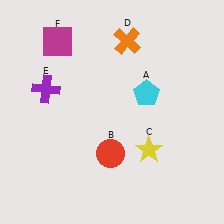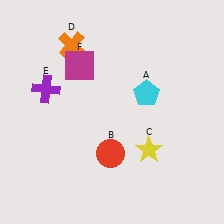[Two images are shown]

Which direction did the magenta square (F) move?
The magenta square (F) moved down.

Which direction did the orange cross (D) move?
The orange cross (D) moved left.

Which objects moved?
The objects that moved are: the orange cross (D), the magenta square (F).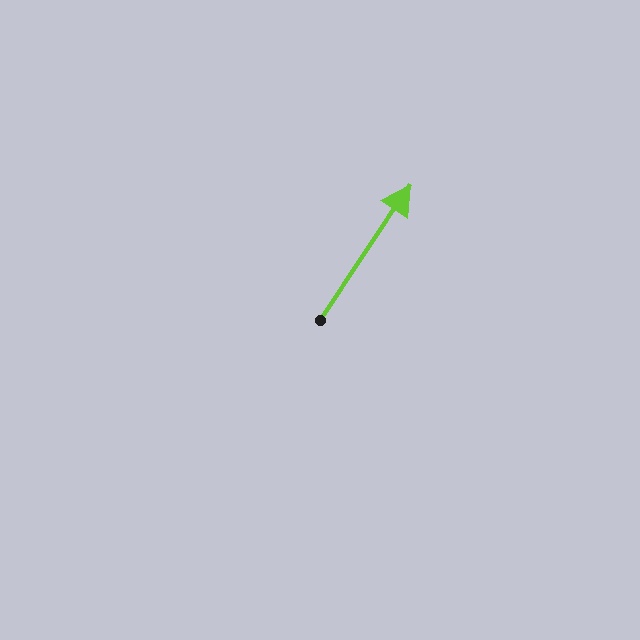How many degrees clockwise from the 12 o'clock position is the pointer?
Approximately 34 degrees.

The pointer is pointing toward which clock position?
Roughly 1 o'clock.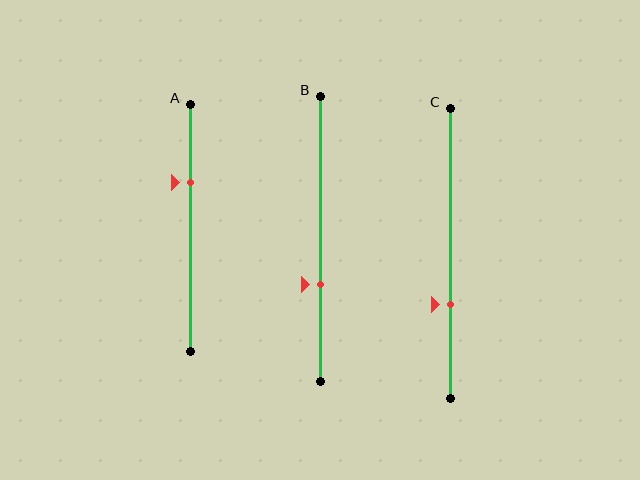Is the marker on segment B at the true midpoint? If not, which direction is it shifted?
No, the marker on segment B is shifted downward by about 16% of the segment length.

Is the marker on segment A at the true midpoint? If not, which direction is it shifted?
No, the marker on segment A is shifted upward by about 18% of the segment length.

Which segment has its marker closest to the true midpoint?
Segment B has its marker closest to the true midpoint.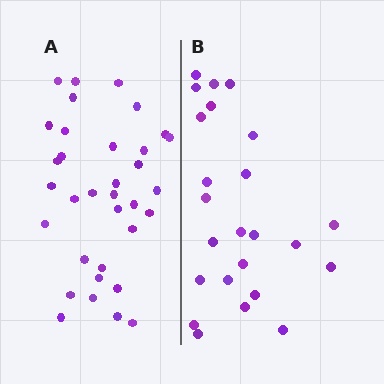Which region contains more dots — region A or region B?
Region A (the left region) has more dots.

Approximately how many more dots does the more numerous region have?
Region A has roughly 10 or so more dots than region B.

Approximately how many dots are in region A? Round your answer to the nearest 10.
About 30 dots. (The exact count is 34, which rounds to 30.)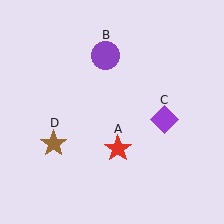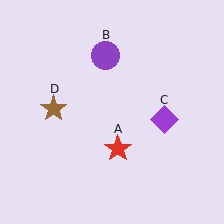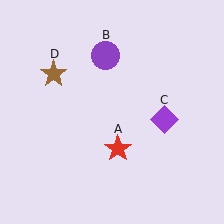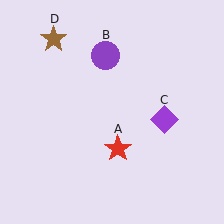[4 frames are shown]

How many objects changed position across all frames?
1 object changed position: brown star (object D).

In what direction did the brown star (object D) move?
The brown star (object D) moved up.